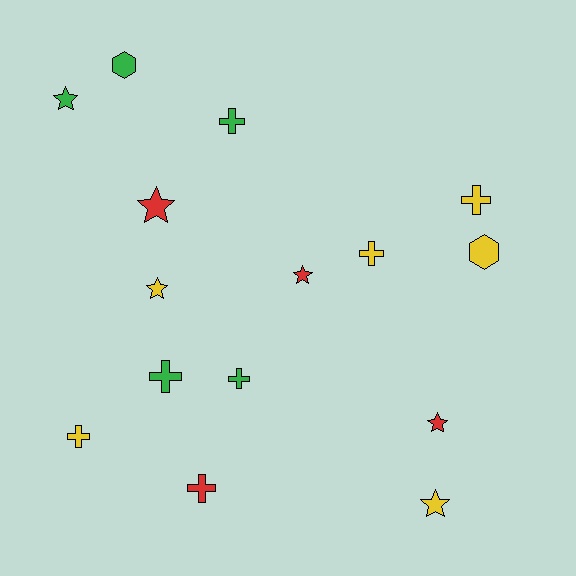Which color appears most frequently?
Yellow, with 6 objects.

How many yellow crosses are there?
There are 3 yellow crosses.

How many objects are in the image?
There are 15 objects.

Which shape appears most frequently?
Cross, with 7 objects.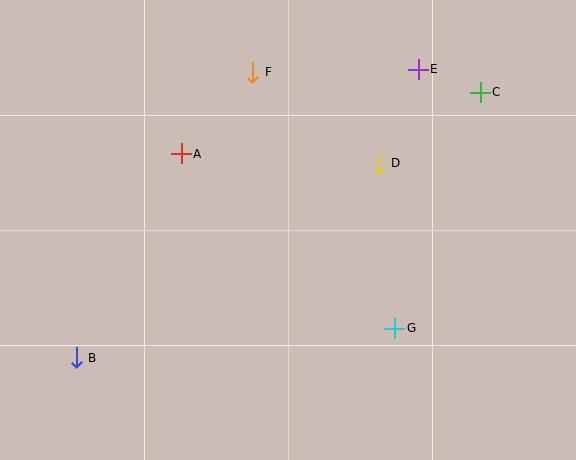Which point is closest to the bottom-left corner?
Point B is closest to the bottom-left corner.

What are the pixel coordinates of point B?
Point B is at (76, 358).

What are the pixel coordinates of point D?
Point D is at (379, 163).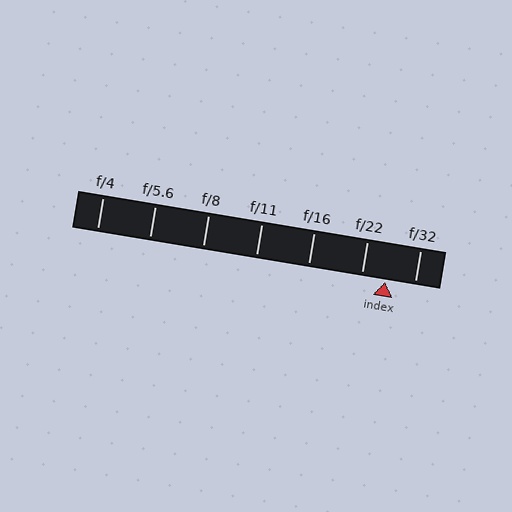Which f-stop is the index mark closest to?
The index mark is closest to f/22.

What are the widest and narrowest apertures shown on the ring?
The widest aperture shown is f/4 and the narrowest is f/32.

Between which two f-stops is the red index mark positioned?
The index mark is between f/22 and f/32.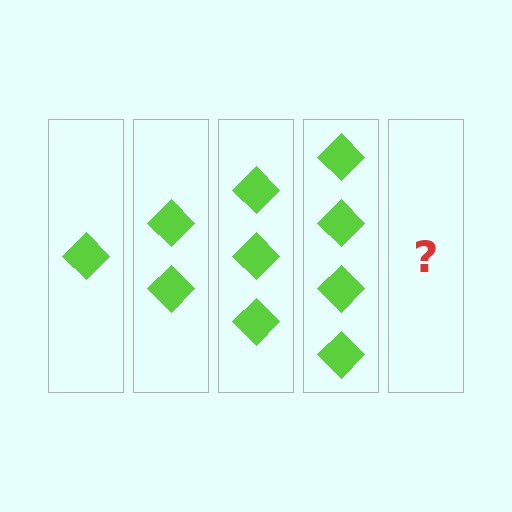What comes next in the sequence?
The next element should be 5 diamonds.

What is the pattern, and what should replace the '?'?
The pattern is that each step adds one more diamond. The '?' should be 5 diamonds.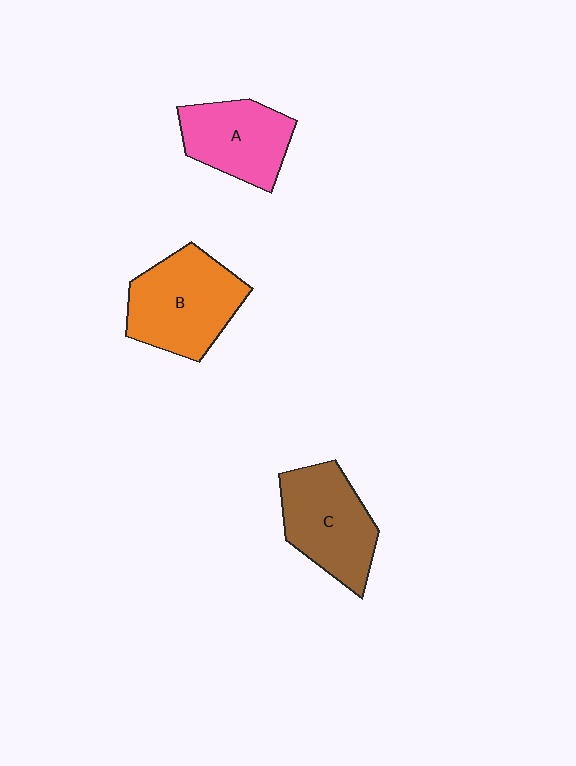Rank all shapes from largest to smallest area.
From largest to smallest: B (orange), C (brown), A (pink).